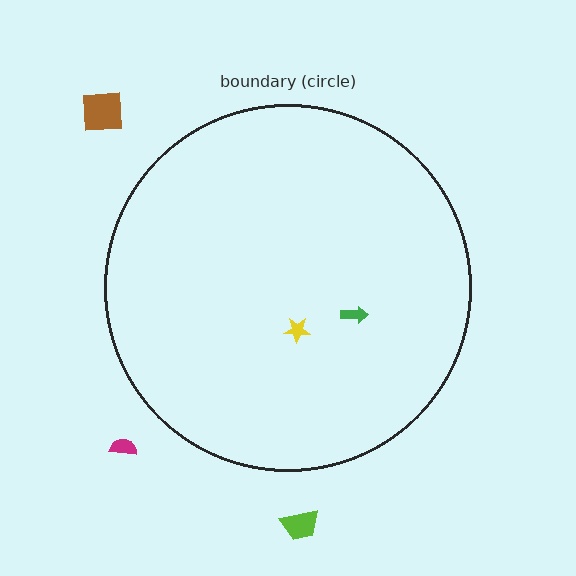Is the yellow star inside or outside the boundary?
Inside.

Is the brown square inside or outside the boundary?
Outside.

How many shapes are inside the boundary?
2 inside, 3 outside.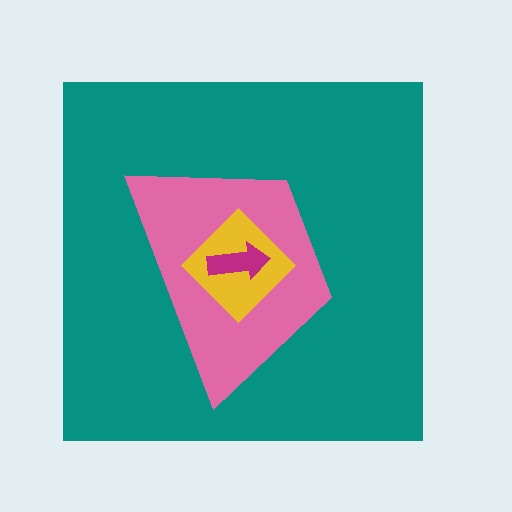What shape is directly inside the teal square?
The pink trapezoid.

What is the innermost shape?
The magenta arrow.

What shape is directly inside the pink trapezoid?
The yellow diamond.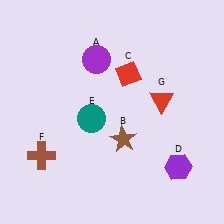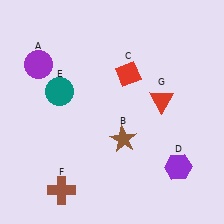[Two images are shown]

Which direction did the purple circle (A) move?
The purple circle (A) moved left.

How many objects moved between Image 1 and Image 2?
3 objects moved between the two images.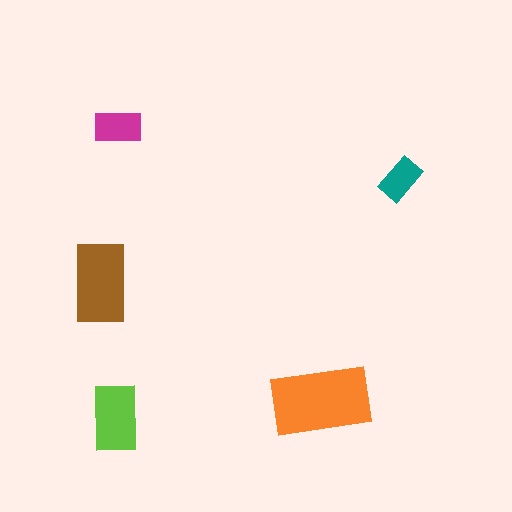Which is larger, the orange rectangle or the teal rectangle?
The orange one.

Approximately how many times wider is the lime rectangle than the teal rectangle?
About 1.5 times wider.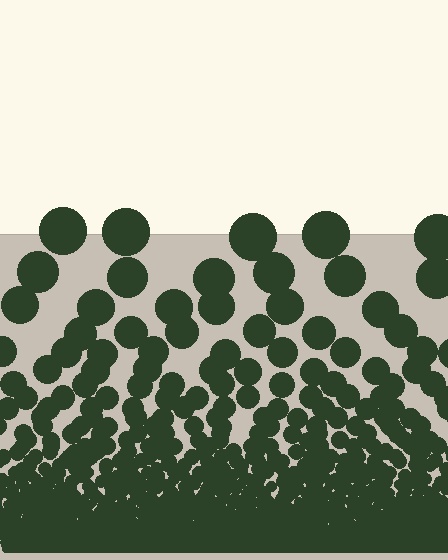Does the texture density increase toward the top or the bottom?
Density increases toward the bottom.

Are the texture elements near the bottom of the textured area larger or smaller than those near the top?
Smaller. The gradient is inverted — elements near the bottom are smaller and denser.